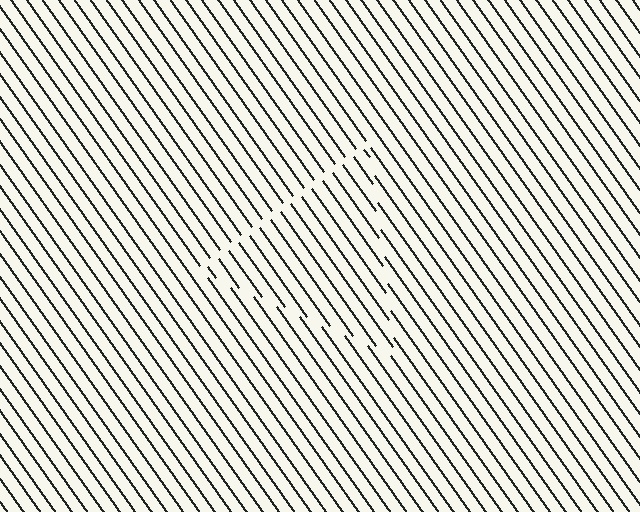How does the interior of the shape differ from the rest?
The interior of the shape contains the same grating, shifted by half a period — the contour is defined by the phase discontinuity where line-ends from the inner and outer gratings abut.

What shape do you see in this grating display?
An illusory triangle. The interior of the shape contains the same grating, shifted by half a period — the contour is defined by the phase discontinuity where line-ends from the inner and outer gratings abut.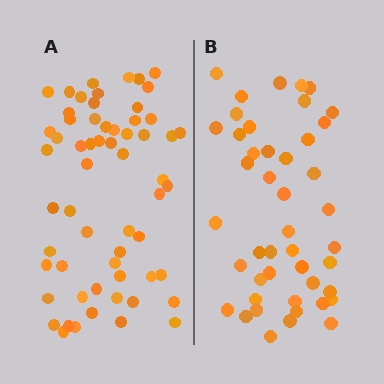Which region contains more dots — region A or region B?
Region A (the left region) has more dots.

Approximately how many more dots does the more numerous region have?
Region A has approximately 15 more dots than region B.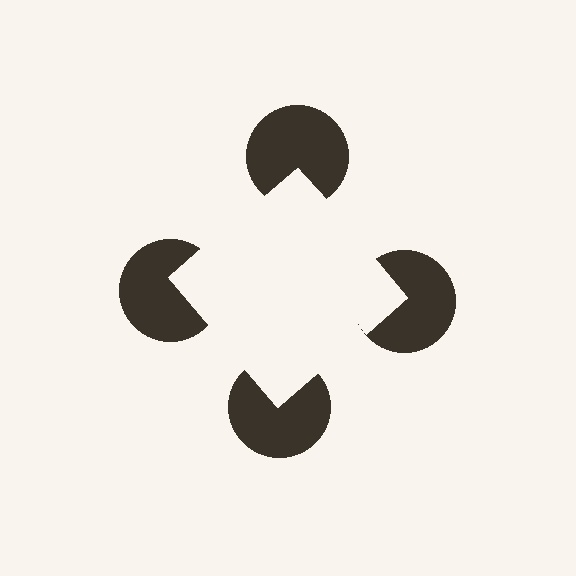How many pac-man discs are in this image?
There are 4 — one at each vertex of the illusory square.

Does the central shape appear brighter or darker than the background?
It typically appears slightly brighter than the background, even though no actual brightness change is drawn.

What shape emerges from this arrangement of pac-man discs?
An illusory square — its edges are inferred from the aligned wedge cuts in the pac-man discs, not physically drawn.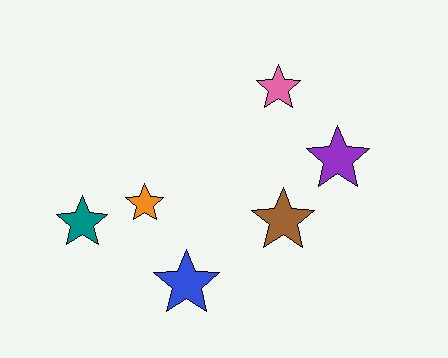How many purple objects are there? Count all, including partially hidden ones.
There is 1 purple object.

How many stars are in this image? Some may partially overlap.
There are 6 stars.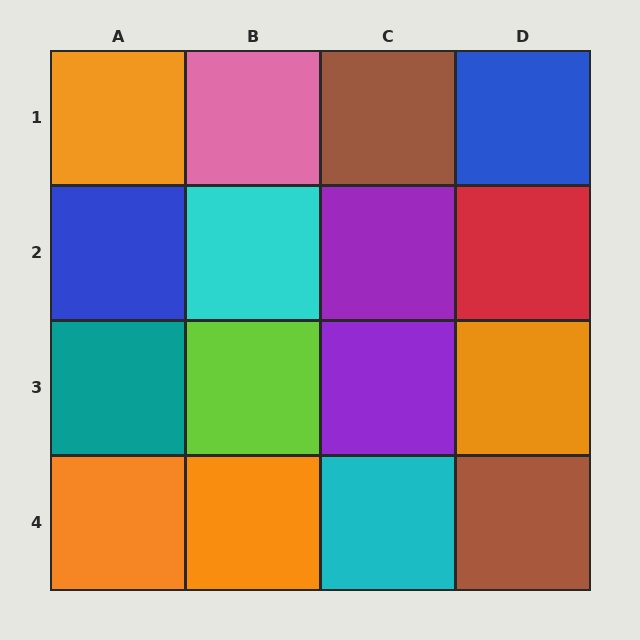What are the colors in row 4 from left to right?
Orange, orange, cyan, brown.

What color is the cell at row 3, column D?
Orange.